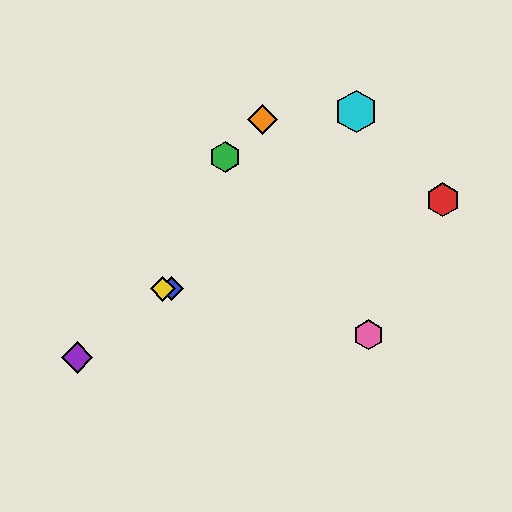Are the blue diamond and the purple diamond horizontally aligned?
No, the blue diamond is at y≈289 and the purple diamond is at y≈357.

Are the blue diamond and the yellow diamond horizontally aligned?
Yes, both are at y≈289.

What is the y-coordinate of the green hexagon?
The green hexagon is at y≈157.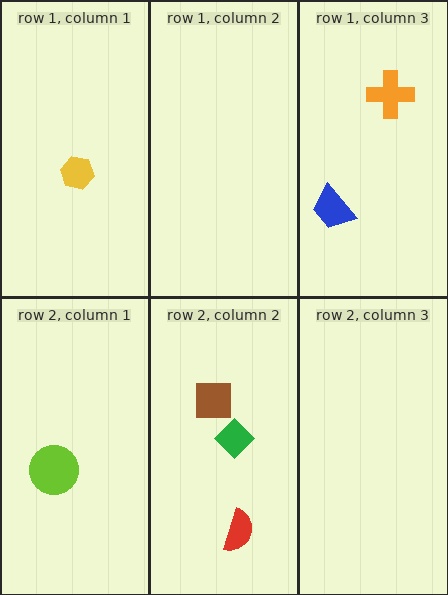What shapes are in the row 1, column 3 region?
The orange cross, the blue trapezoid.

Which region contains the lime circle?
The row 2, column 1 region.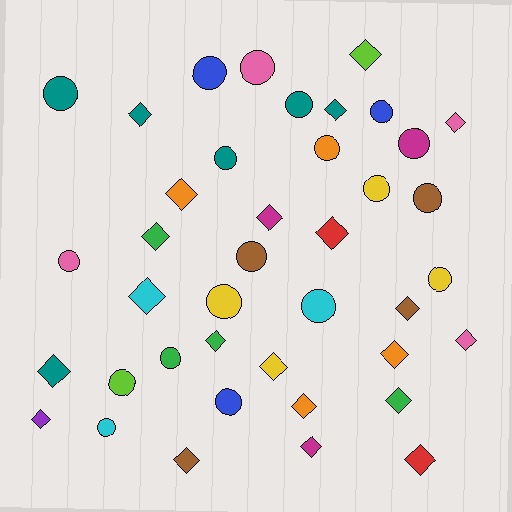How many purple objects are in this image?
There is 1 purple object.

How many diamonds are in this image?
There are 21 diamonds.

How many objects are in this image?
There are 40 objects.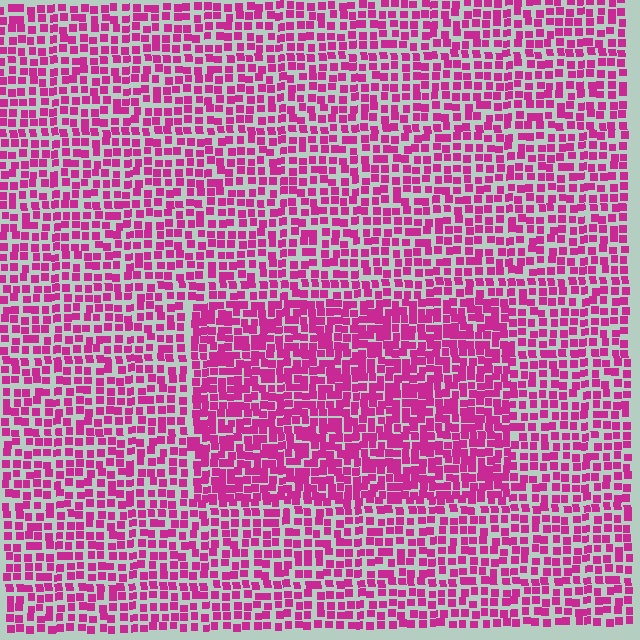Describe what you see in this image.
The image contains small magenta elements arranged at two different densities. A rectangle-shaped region is visible where the elements are more densely packed than the surrounding area.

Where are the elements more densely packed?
The elements are more densely packed inside the rectangle boundary.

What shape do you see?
I see a rectangle.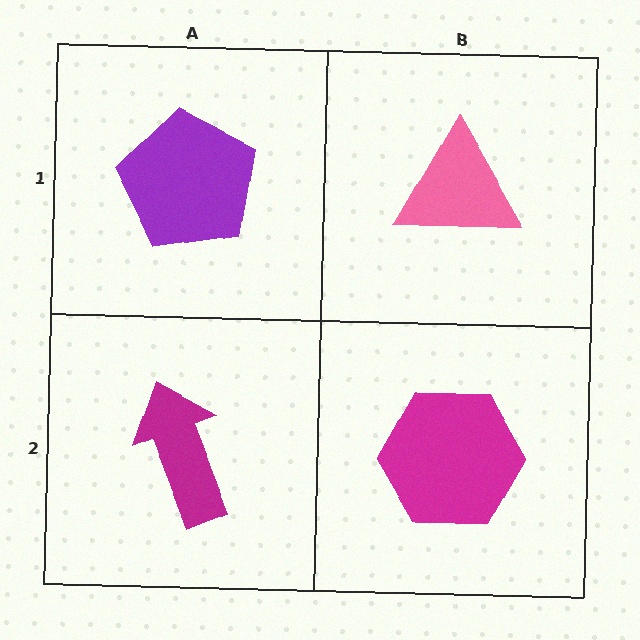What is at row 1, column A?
A purple pentagon.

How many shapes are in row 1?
2 shapes.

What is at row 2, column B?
A magenta hexagon.